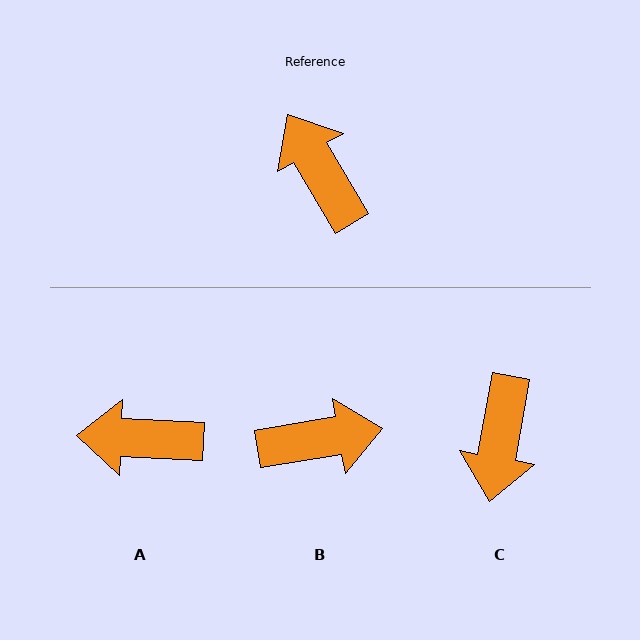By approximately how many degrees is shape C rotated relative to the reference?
Approximately 140 degrees counter-clockwise.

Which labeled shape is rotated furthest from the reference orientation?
C, about 140 degrees away.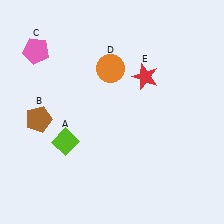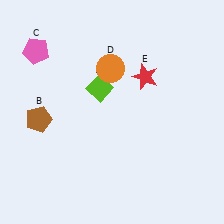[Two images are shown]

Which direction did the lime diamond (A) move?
The lime diamond (A) moved up.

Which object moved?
The lime diamond (A) moved up.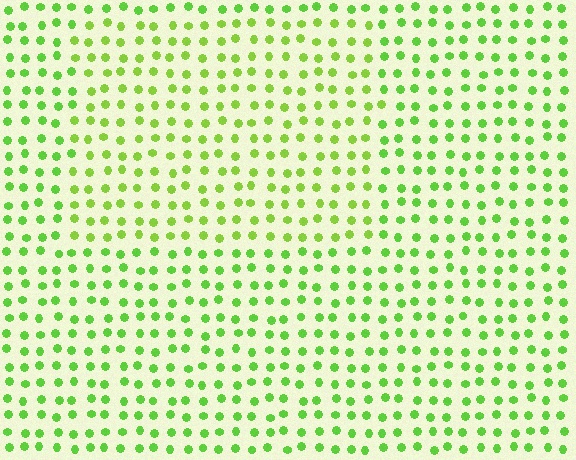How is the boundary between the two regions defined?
The boundary is defined purely by a slight shift in hue (about 17 degrees). Spacing, size, and orientation are identical on both sides.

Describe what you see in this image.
The image is filled with small lime elements in a uniform arrangement. A rectangle-shaped region is visible where the elements are tinted to a slightly different hue, forming a subtle color boundary.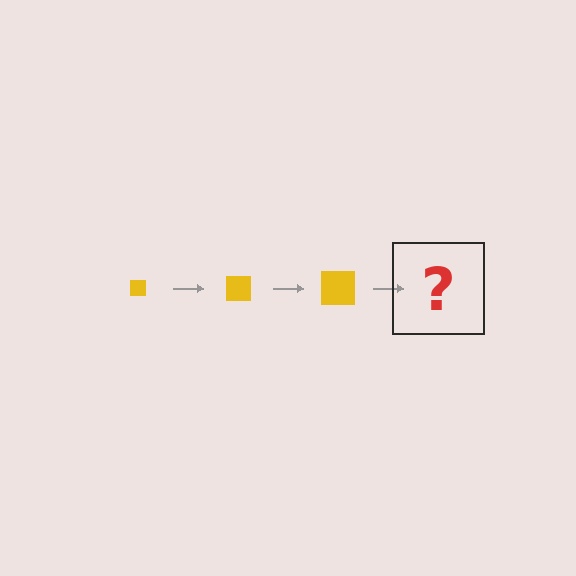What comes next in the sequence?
The next element should be a yellow square, larger than the previous one.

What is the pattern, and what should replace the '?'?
The pattern is that the square gets progressively larger each step. The '?' should be a yellow square, larger than the previous one.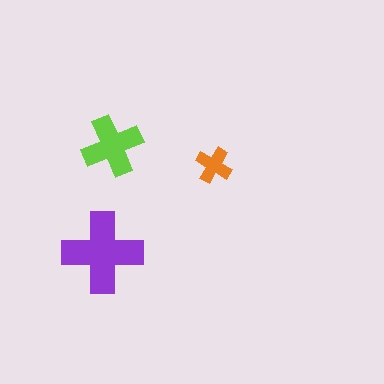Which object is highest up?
The lime cross is topmost.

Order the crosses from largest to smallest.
the purple one, the lime one, the orange one.